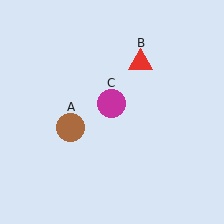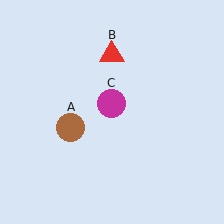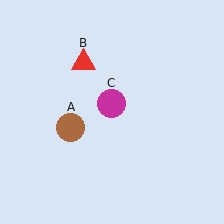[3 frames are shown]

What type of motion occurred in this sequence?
The red triangle (object B) rotated counterclockwise around the center of the scene.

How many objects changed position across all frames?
1 object changed position: red triangle (object B).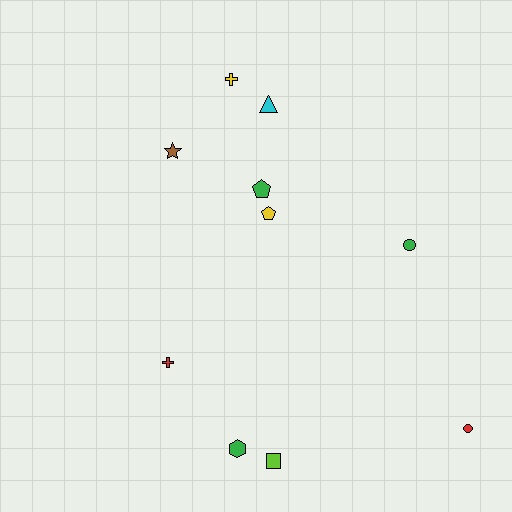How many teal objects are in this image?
There are no teal objects.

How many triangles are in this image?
There is 1 triangle.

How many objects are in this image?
There are 10 objects.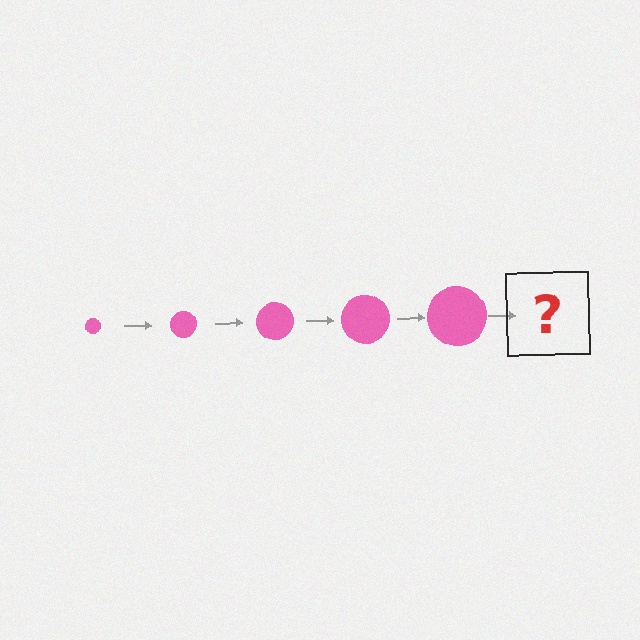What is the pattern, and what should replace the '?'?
The pattern is that the circle gets progressively larger each step. The '?' should be a pink circle, larger than the previous one.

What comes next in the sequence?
The next element should be a pink circle, larger than the previous one.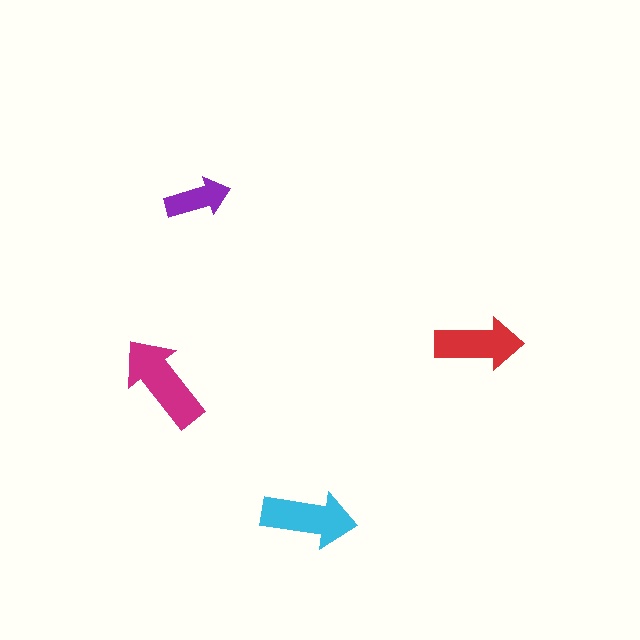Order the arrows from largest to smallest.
the magenta one, the cyan one, the red one, the purple one.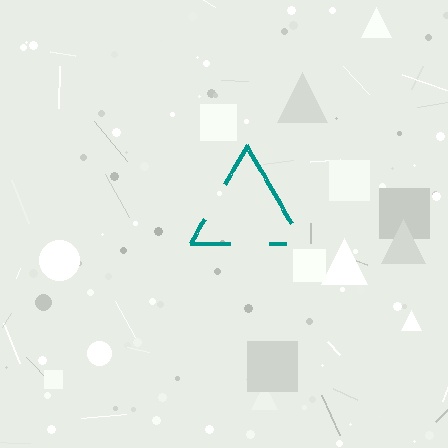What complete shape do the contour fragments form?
The contour fragments form a triangle.